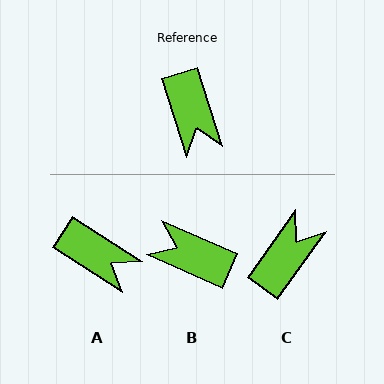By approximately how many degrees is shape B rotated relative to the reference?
Approximately 131 degrees clockwise.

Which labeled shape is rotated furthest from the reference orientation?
B, about 131 degrees away.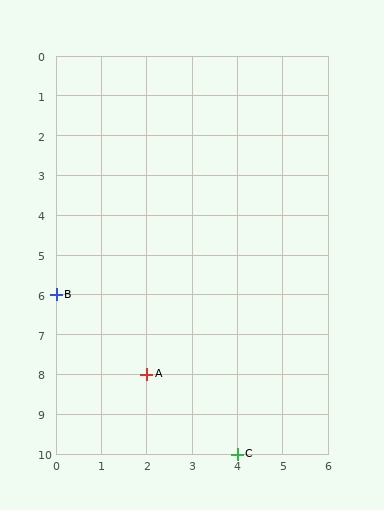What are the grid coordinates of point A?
Point A is at grid coordinates (2, 8).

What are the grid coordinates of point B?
Point B is at grid coordinates (0, 6).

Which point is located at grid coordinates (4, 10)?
Point C is at (4, 10).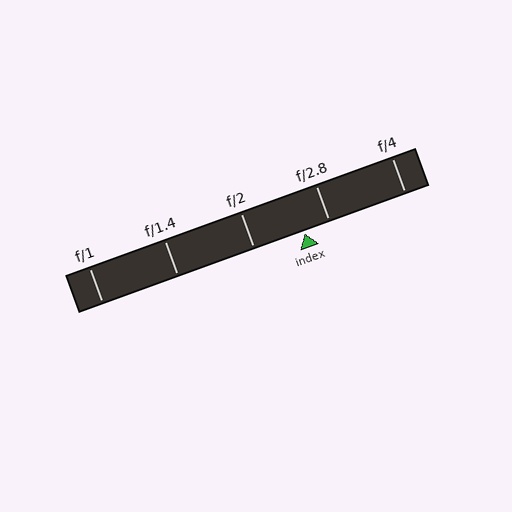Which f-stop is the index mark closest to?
The index mark is closest to f/2.8.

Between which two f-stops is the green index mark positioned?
The index mark is between f/2 and f/2.8.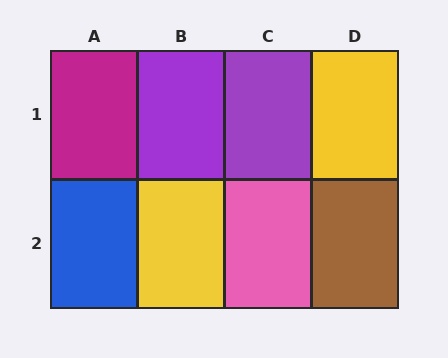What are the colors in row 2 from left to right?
Blue, yellow, pink, brown.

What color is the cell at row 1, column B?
Purple.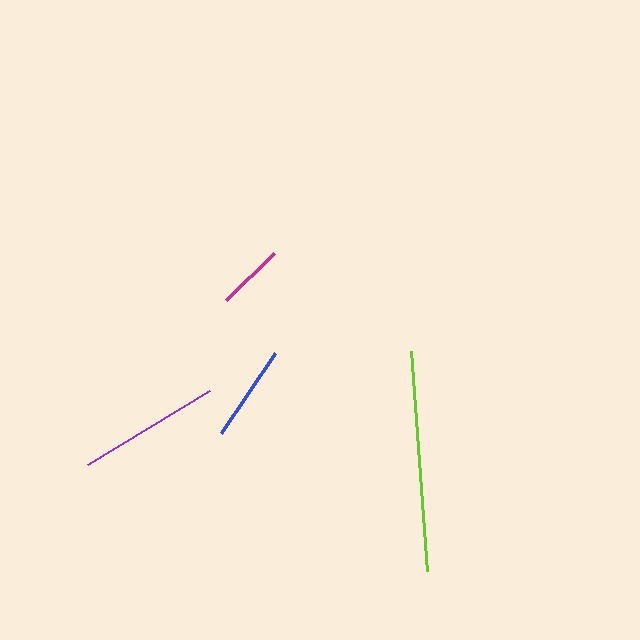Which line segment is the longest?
The lime line is the longest at approximately 220 pixels.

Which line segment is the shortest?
The magenta line is the shortest at approximately 67 pixels.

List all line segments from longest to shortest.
From longest to shortest: lime, purple, blue, magenta.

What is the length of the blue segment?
The blue segment is approximately 97 pixels long.